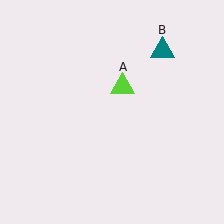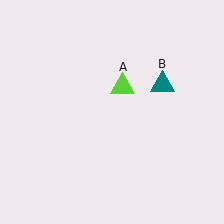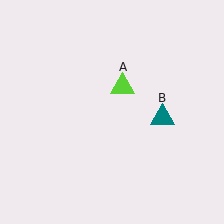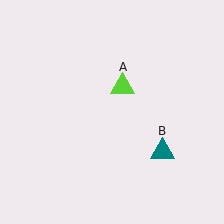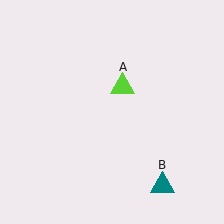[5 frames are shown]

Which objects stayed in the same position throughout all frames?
Lime triangle (object A) remained stationary.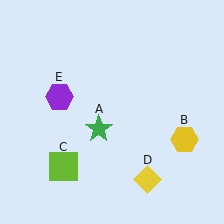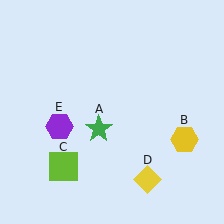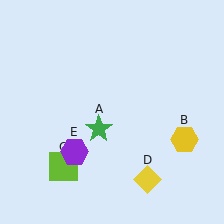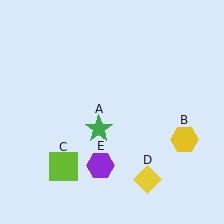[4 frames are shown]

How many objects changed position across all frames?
1 object changed position: purple hexagon (object E).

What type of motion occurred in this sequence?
The purple hexagon (object E) rotated counterclockwise around the center of the scene.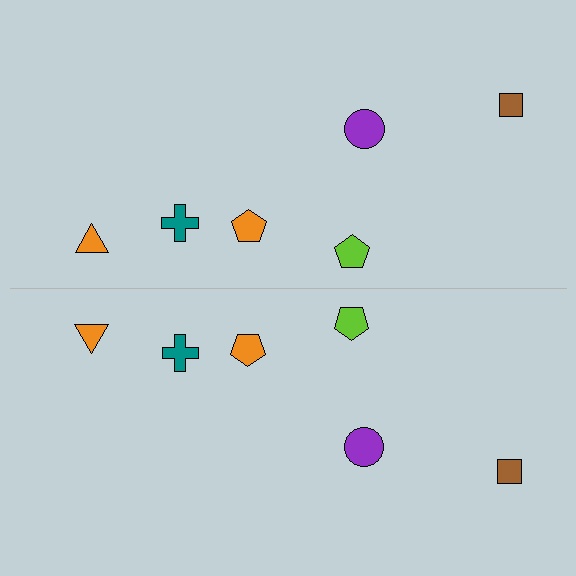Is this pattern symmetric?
Yes, this pattern has bilateral (reflection) symmetry.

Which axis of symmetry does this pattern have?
The pattern has a horizontal axis of symmetry running through the center of the image.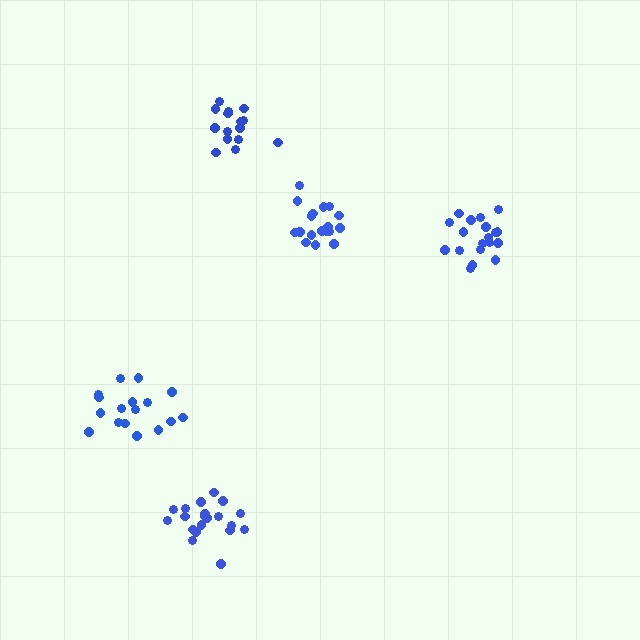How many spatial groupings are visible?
There are 5 spatial groupings.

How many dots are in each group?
Group 1: 17 dots, Group 2: 15 dots, Group 3: 20 dots, Group 4: 18 dots, Group 5: 19 dots (89 total).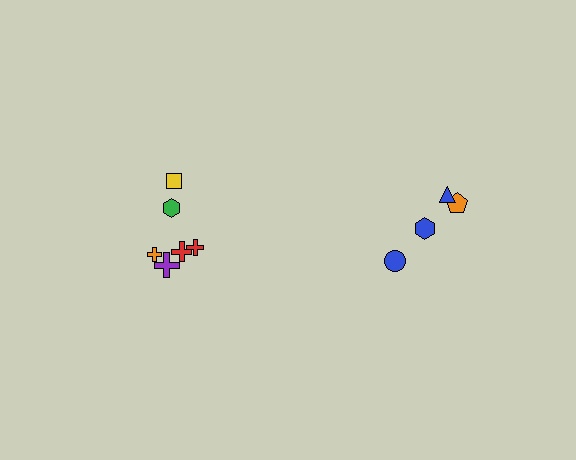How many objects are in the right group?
There are 4 objects.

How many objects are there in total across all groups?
There are 10 objects.